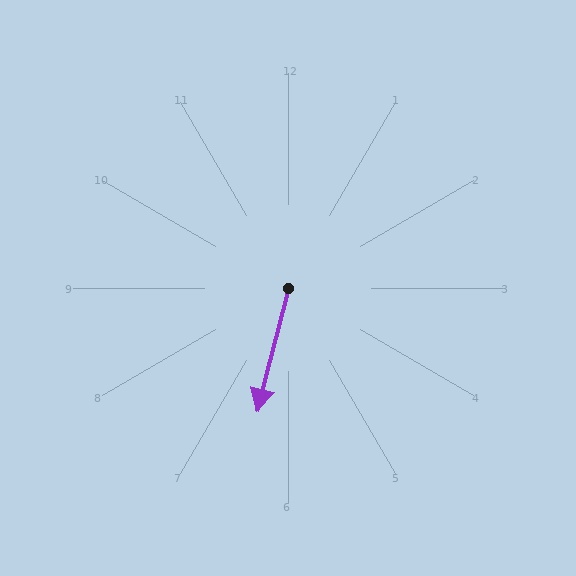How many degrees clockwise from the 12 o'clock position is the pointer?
Approximately 194 degrees.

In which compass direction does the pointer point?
South.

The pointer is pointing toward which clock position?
Roughly 6 o'clock.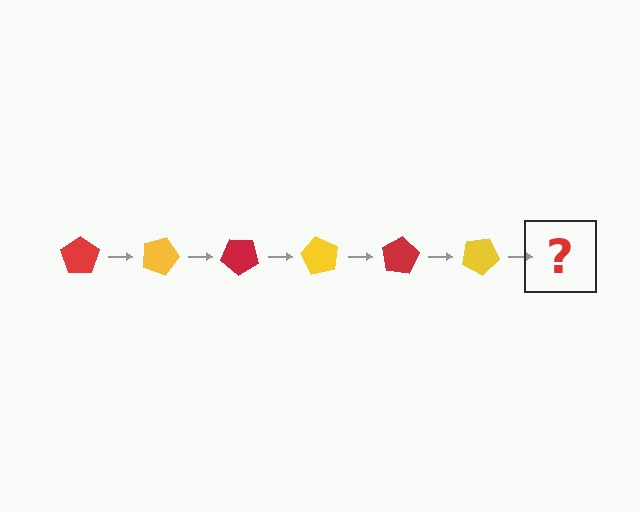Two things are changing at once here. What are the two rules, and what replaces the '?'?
The two rules are that it rotates 20 degrees each step and the color cycles through red and yellow. The '?' should be a red pentagon, rotated 120 degrees from the start.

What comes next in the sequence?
The next element should be a red pentagon, rotated 120 degrees from the start.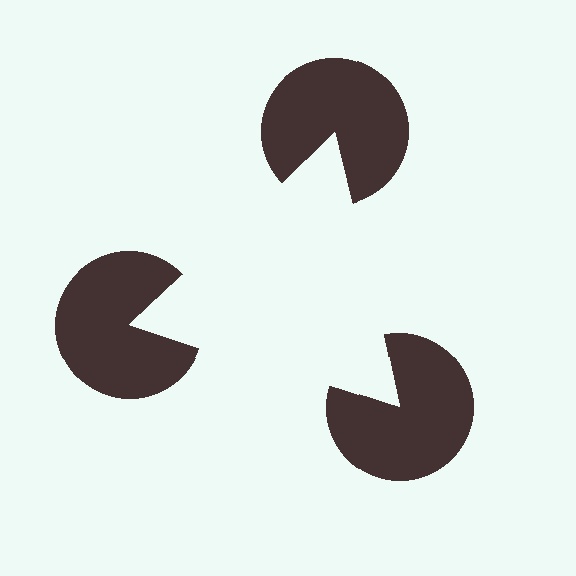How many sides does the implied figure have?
3 sides.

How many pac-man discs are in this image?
There are 3 — one at each vertex of the illusory triangle.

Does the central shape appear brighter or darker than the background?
It typically appears slightly brighter than the background, even though no actual brightness change is drawn.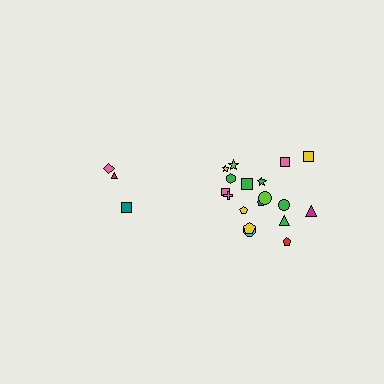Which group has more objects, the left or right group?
The right group.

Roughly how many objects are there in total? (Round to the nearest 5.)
Roughly 20 objects in total.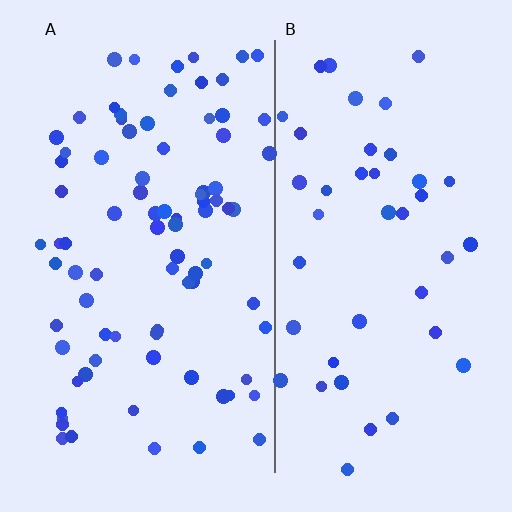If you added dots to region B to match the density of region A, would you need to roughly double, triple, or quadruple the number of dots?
Approximately double.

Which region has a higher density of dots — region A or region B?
A (the left).